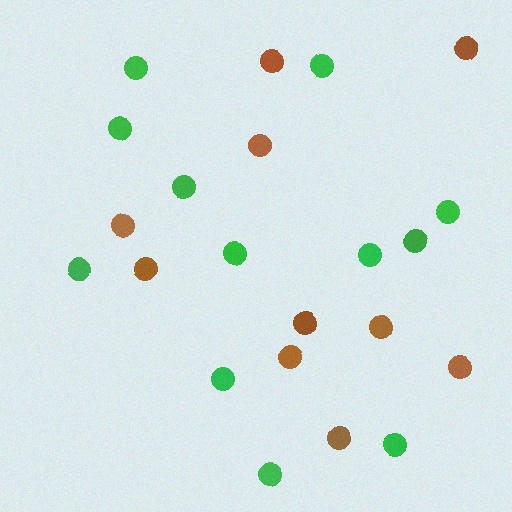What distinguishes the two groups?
There are 2 groups: one group of green circles (12) and one group of brown circles (10).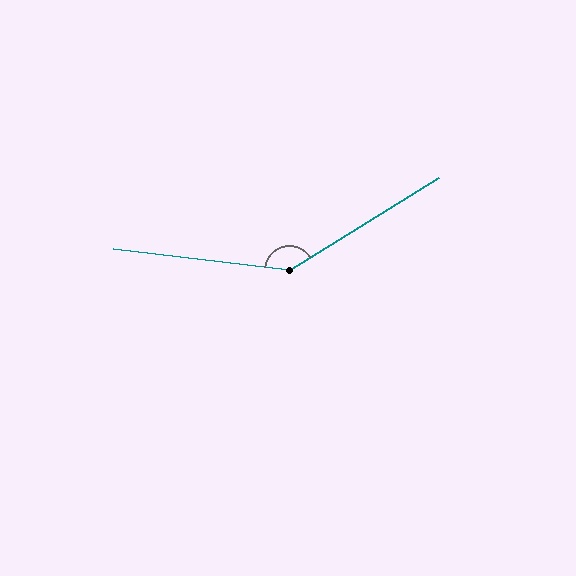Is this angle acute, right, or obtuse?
It is obtuse.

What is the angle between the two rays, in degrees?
Approximately 141 degrees.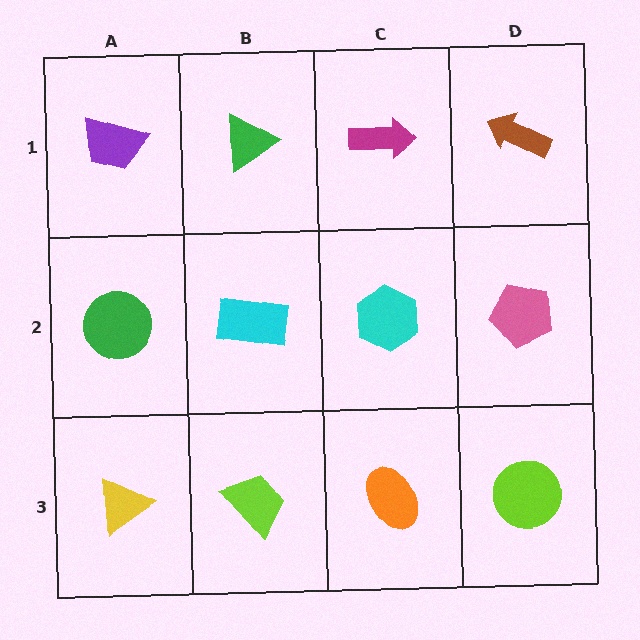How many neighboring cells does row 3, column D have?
2.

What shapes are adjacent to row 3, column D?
A pink pentagon (row 2, column D), an orange ellipse (row 3, column C).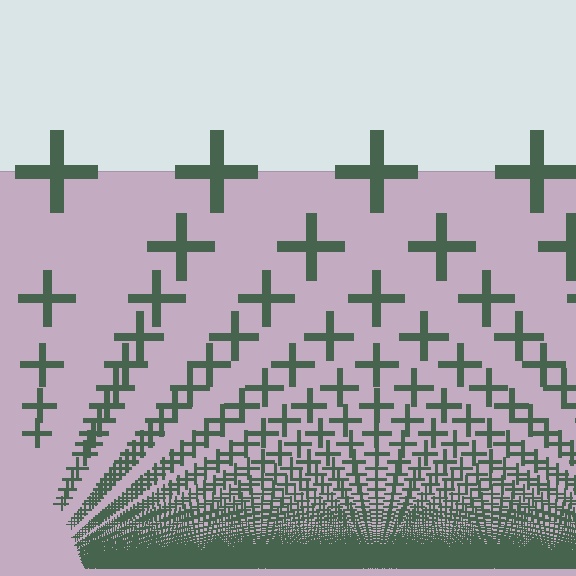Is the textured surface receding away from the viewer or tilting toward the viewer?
The surface appears to tilt toward the viewer. Texture elements get larger and sparser toward the top.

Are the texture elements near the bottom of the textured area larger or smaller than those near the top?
Smaller. The gradient is inverted — elements near the bottom are smaller and denser.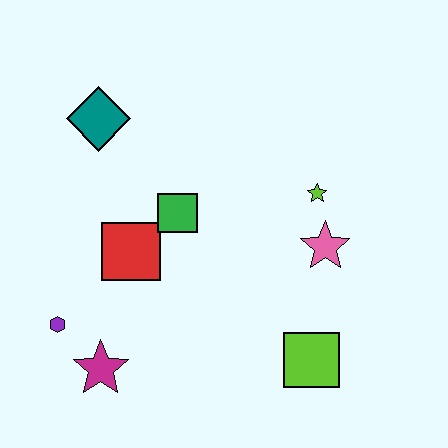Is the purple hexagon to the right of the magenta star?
No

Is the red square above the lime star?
No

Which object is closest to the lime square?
The pink star is closest to the lime square.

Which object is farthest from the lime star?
The purple hexagon is farthest from the lime star.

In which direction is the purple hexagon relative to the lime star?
The purple hexagon is to the left of the lime star.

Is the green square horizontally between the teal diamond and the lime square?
Yes